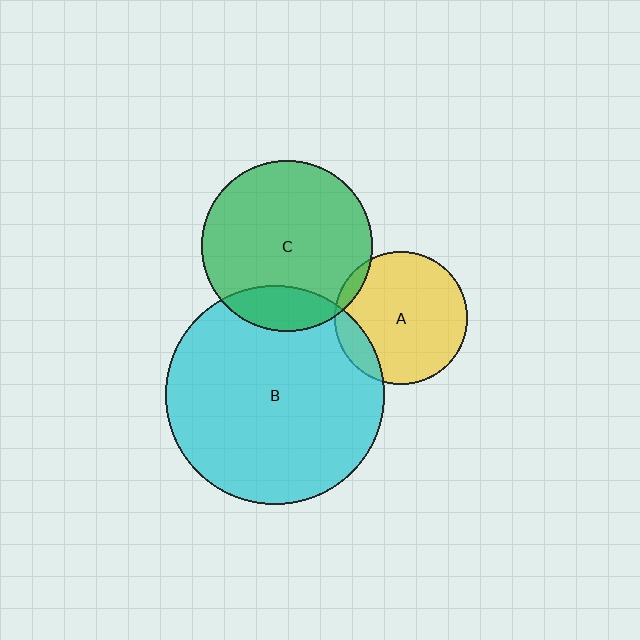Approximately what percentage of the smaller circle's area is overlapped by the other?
Approximately 5%.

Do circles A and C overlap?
Yes.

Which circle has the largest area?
Circle B (cyan).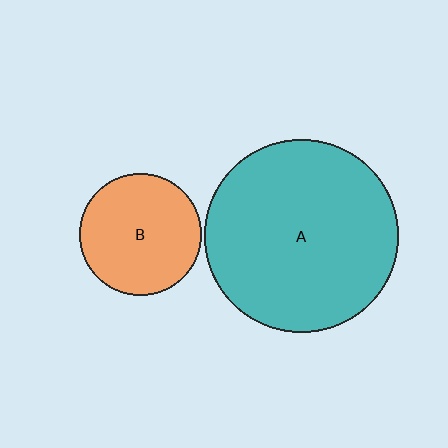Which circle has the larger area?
Circle A (teal).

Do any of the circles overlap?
No, none of the circles overlap.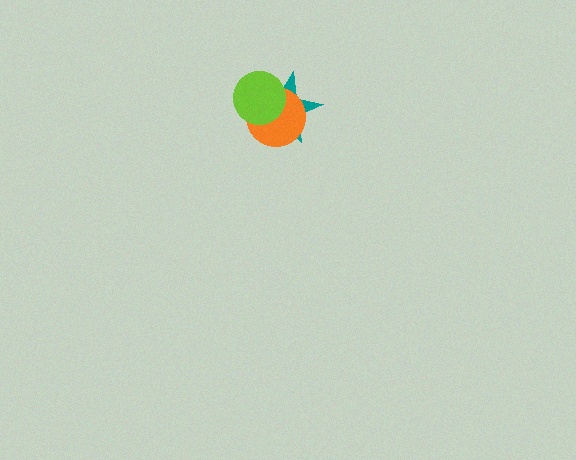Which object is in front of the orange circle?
The lime circle is in front of the orange circle.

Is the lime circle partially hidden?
No, no other shape covers it.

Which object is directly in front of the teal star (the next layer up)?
The orange circle is directly in front of the teal star.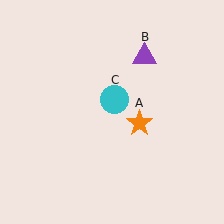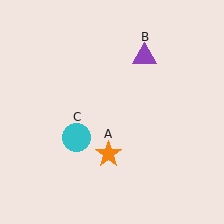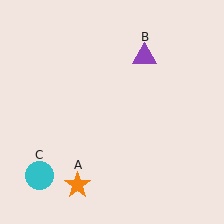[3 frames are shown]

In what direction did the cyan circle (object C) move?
The cyan circle (object C) moved down and to the left.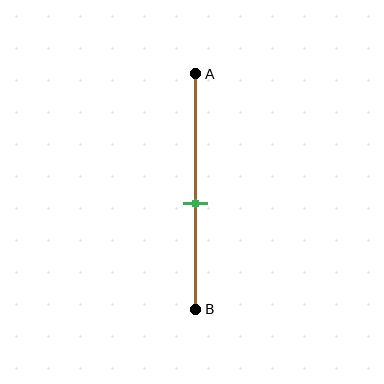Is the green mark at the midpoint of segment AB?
No, the mark is at about 55% from A, not at the 50% midpoint.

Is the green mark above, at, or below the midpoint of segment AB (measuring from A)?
The green mark is below the midpoint of segment AB.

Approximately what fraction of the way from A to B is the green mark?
The green mark is approximately 55% of the way from A to B.